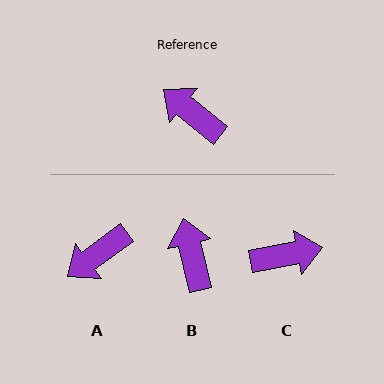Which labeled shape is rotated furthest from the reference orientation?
C, about 130 degrees away.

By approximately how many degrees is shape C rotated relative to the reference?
Approximately 130 degrees clockwise.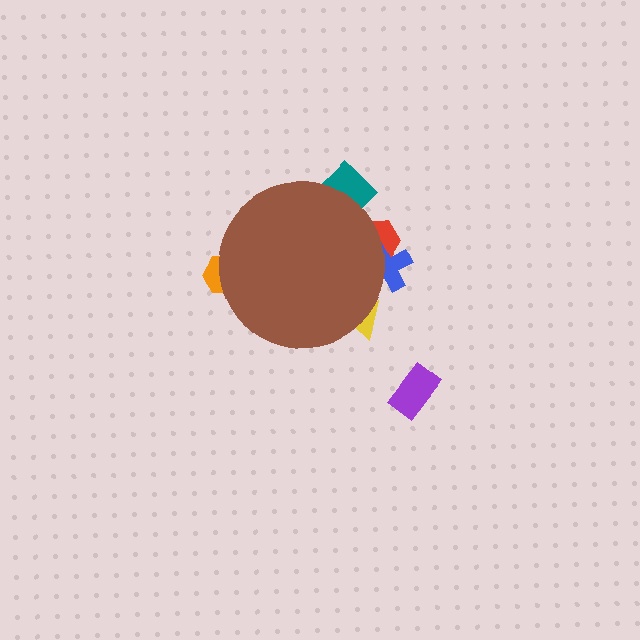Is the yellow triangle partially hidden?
Yes, the yellow triangle is partially hidden behind the brown circle.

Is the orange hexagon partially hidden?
Yes, the orange hexagon is partially hidden behind the brown circle.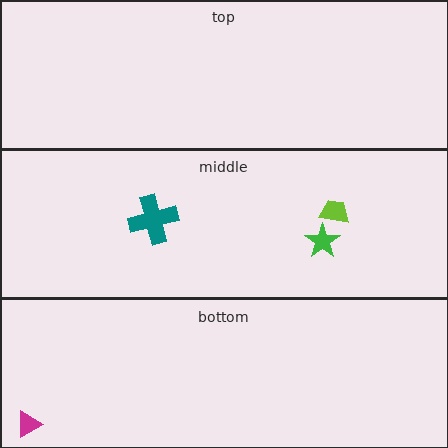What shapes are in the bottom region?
The magenta triangle.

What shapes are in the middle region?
The teal cross, the green star, the lime trapezoid.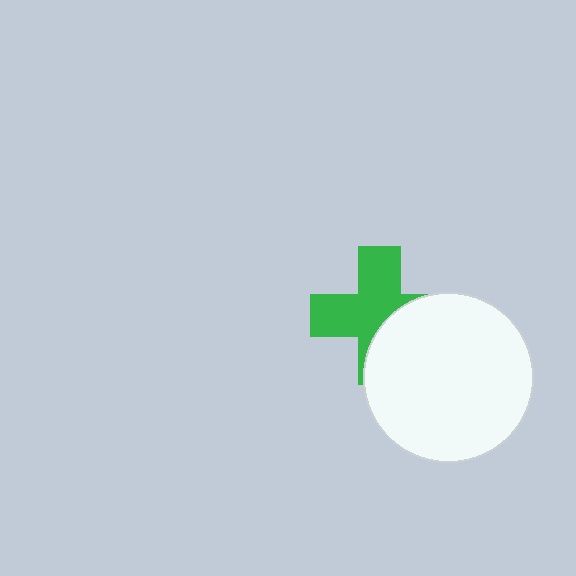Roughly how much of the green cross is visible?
About half of it is visible (roughly 60%).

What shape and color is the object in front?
The object in front is a white circle.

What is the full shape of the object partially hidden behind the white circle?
The partially hidden object is a green cross.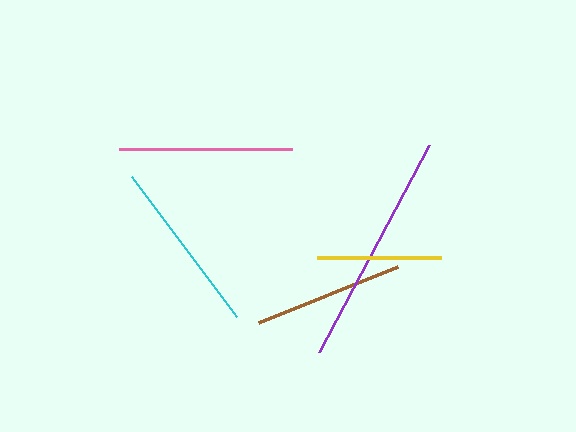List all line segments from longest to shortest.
From longest to shortest: purple, cyan, pink, brown, yellow.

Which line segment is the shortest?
The yellow line is the shortest at approximately 125 pixels.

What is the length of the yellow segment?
The yellow segment is approximately 125 pixels long.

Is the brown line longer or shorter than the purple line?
The purple line is longer than the brown line.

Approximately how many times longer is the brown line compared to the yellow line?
The brown line is approximately 1.2 times the length of the yellow line.